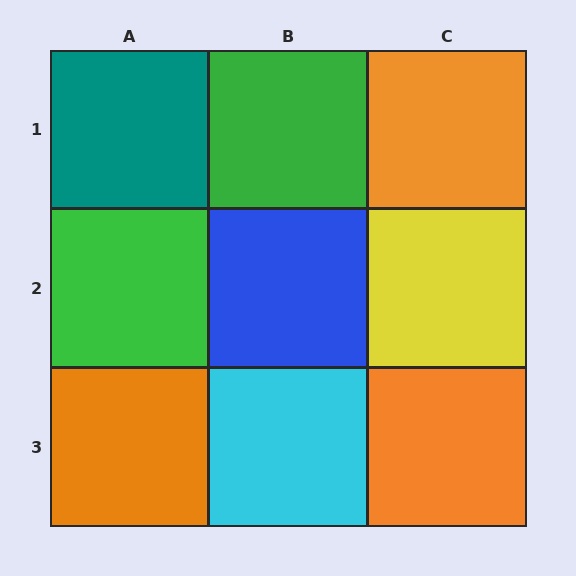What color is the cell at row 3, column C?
Orange.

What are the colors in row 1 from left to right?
Teal, green, orange.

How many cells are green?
2 cells are green.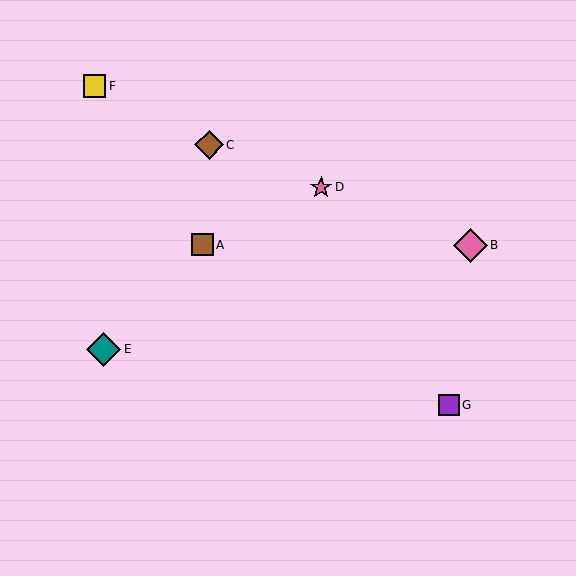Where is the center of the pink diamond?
The center of the pink diamond is at (470, 245).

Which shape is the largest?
The pink diamond (labeled B) is the largest.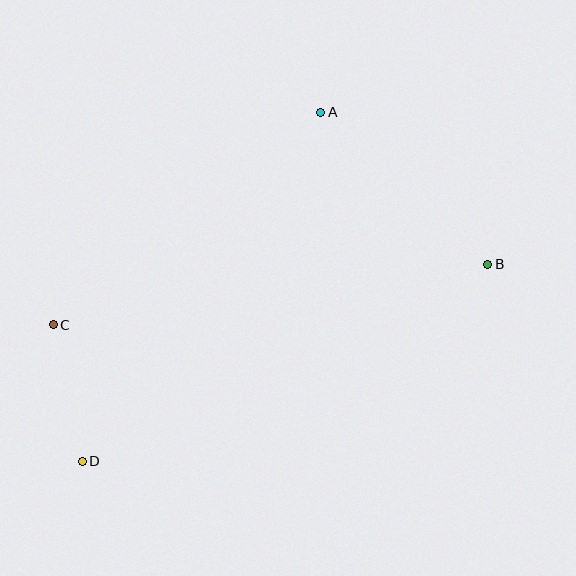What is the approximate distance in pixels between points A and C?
The distance between A and C is approximately 342 pixels.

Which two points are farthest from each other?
Points B and D are farthest from each other.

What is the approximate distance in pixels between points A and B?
The distance between A and B is approximately 226 pixels.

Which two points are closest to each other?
Points C and D are closest to each other.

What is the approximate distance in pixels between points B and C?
The distance between B and C is approximately 439 pixels.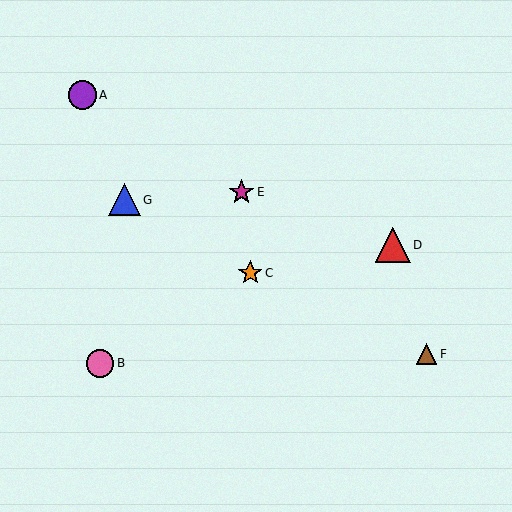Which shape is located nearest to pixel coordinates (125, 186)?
The blue triangle (labeled G) at (124, 200) is nearest to that location.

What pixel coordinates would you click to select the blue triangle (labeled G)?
Click at (124, 200) to select the blue triangle G.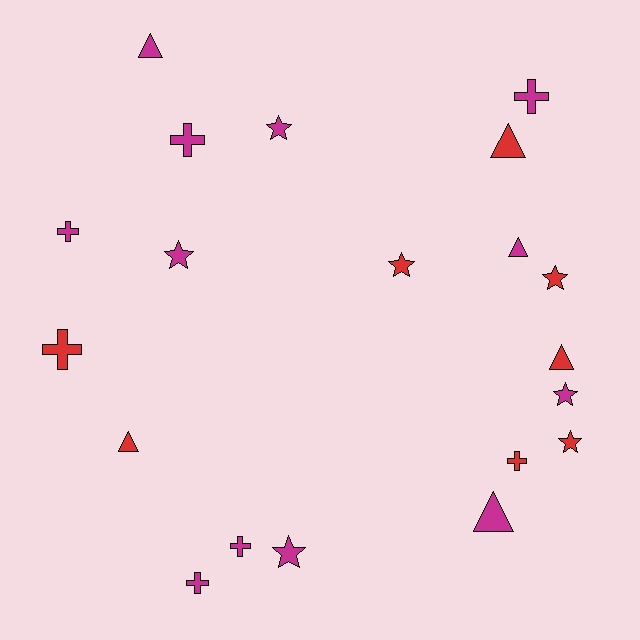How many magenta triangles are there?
There are 3 magenta triangles.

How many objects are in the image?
There are 20 objects.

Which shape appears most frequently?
Cross, with 7 objects.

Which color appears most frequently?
Magenta, with 12 objects.